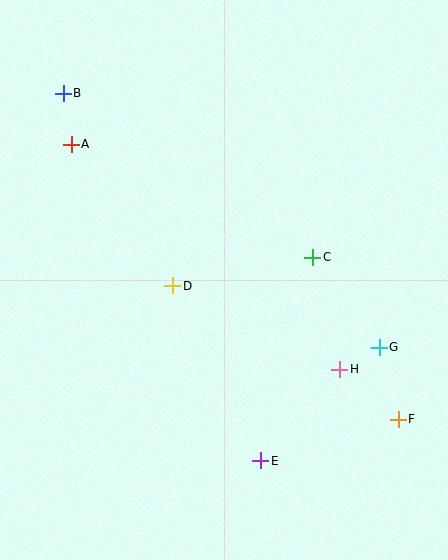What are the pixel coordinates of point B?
Point B is at (63, 93).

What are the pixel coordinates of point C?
Point C is at (313, 257).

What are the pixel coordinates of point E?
Point E is at (260, 461).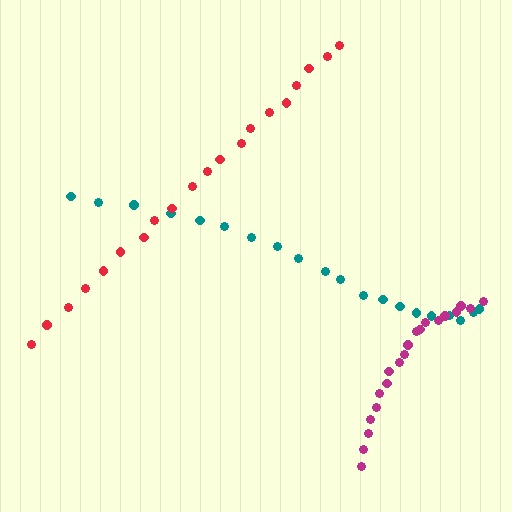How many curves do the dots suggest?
There are 3 distinct paths.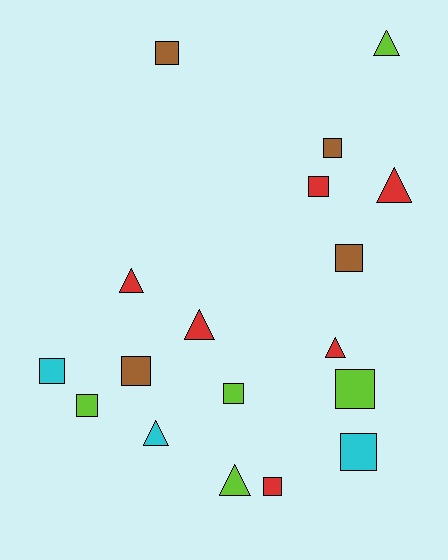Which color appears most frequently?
Red, with 6 objects.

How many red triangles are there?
There are 4 red triangles.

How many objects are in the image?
There are 18 objects.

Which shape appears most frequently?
Square, with 11 objects.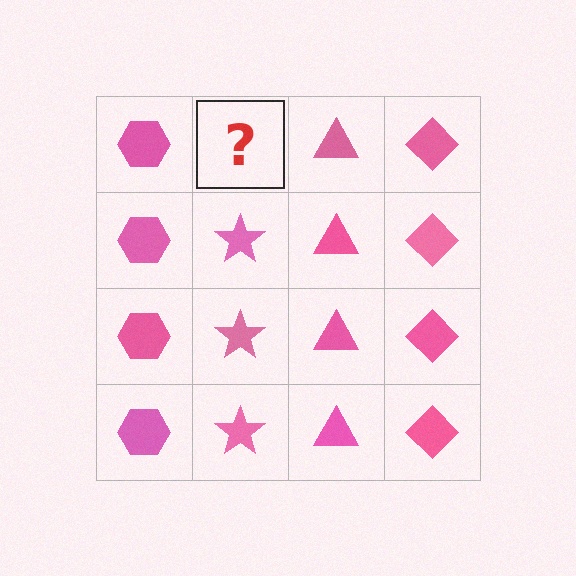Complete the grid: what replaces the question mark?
The question mark should be replaced with a pink star.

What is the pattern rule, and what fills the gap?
The rule is that each column has a consistent shape. The gap should be filled with a pink star.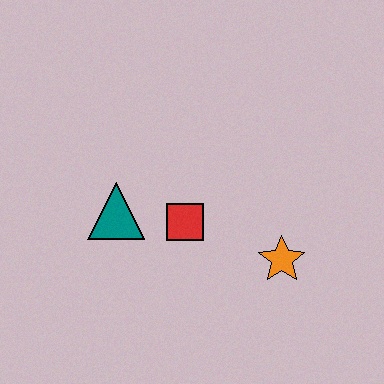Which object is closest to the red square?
The teal triangle is closest to the red square.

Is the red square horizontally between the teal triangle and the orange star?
Yes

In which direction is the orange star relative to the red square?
The orange star is to the right of the red square.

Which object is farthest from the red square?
The orange star is farthest from the red square.